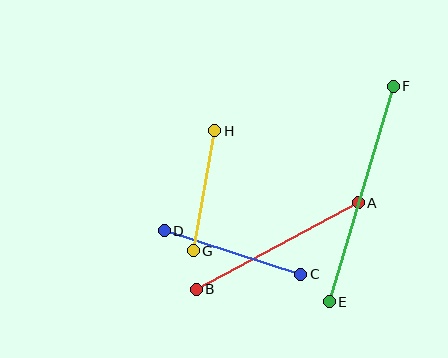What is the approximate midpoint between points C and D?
The midpoint is at approximately (232, 253) pixels.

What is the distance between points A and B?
The distance is approximately 184 pixels.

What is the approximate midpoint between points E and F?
The midpoint is at approximately (361, 194) pixels.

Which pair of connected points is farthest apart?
Points E and F are farthest apart.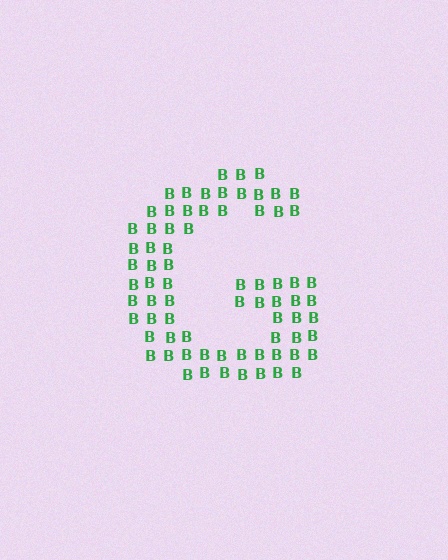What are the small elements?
The small elements are letter B's.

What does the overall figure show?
The overall figure shows the letter G.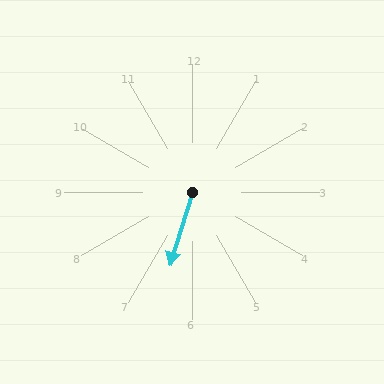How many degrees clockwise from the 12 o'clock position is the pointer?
Approximately 197 degrees.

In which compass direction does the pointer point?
South.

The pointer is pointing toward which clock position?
Roughly 7 o'clock.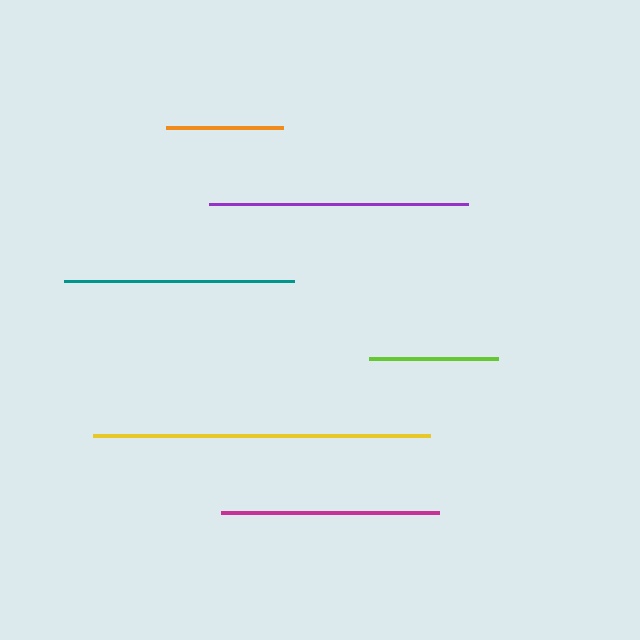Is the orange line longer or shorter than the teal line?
The teal line is longer than the orange line.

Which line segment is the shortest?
The orange line is the shortest at approximately 117 pixels.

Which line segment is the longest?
The yellow line is the longest at approximately 337 pixels.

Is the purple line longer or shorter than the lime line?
The purple line is longer than the lime line.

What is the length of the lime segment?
The lime segment is approximately 129 pixels long.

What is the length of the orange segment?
The orange segment is approximately 117 pixels long.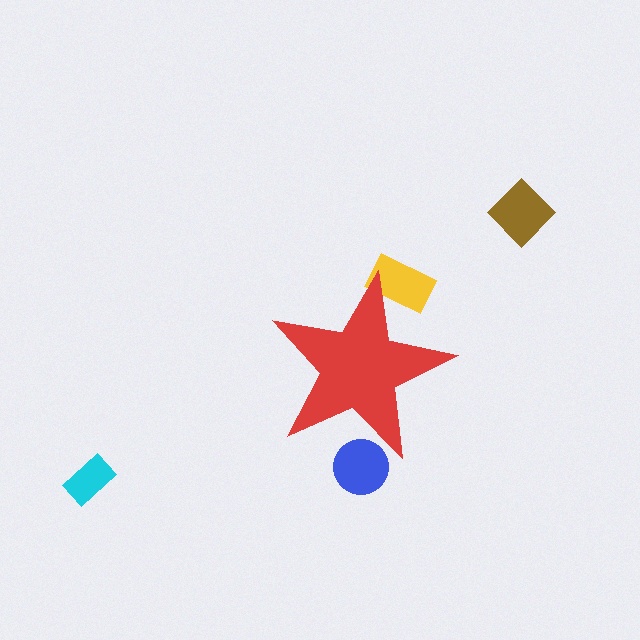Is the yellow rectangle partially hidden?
Yes, the yellow rectangle is partially hidden behind the red star.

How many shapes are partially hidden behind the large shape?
2 shapes are partially hidden.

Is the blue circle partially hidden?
Yes, the blue circle is partially hidden behind the red star.